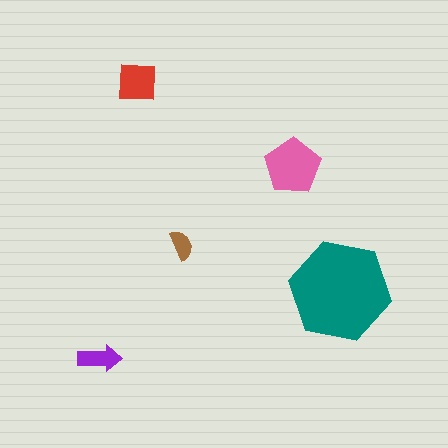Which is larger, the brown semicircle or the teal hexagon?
The teal hexagon.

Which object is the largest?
The teal hexagon.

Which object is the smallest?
The brown semicircle.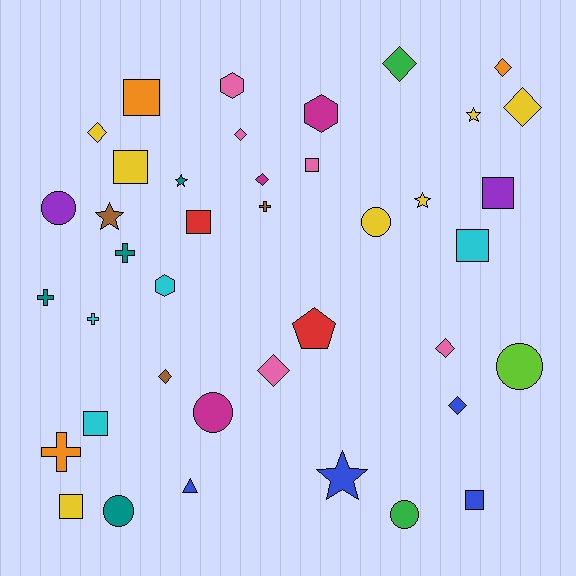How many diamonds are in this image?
There are 10 diamonds.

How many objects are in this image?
There are 40 objects.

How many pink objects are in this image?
There are 5 pink objects.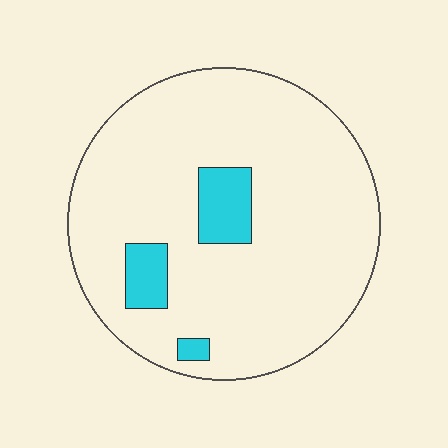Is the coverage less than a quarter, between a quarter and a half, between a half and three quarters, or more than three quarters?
Less than a quarter.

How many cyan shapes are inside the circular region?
3.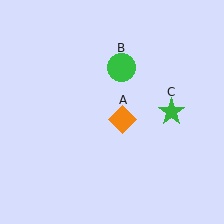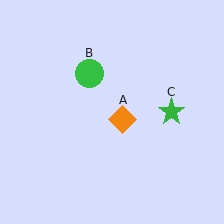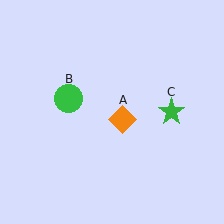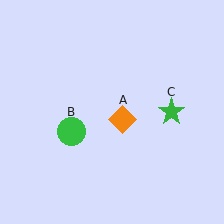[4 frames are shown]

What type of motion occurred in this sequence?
The green circle (object B) rotated counterclockwise around the center of the scene.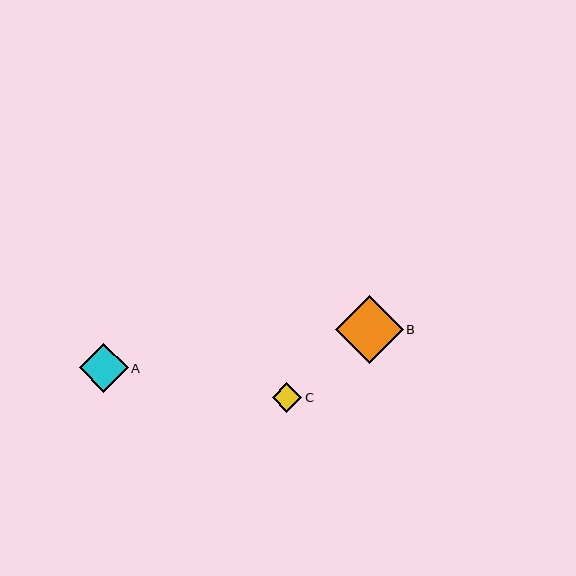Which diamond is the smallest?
Diamond C is the smallest with a size of approximately 29 pixels.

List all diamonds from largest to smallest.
From largest to smallest: B, A, C.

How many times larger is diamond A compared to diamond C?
Diamond A is approximately 1.7 times the size of diamond C.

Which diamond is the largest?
Diamond B is the largest with a size of approximately 68 pixels.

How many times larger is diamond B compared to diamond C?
Diamond B is approximately 2.3 times the size of diamond C.